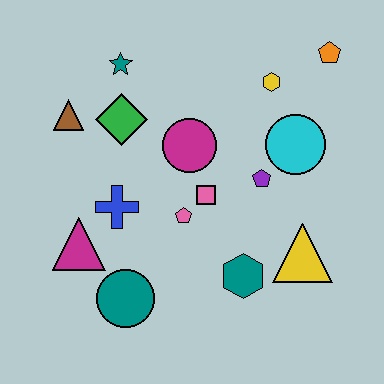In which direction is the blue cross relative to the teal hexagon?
The blue cross is to the left of the teal hexagon.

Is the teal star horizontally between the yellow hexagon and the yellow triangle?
No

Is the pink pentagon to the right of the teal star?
Yes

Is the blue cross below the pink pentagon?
No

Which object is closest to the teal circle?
The magenta triangle is closest to the teal circle.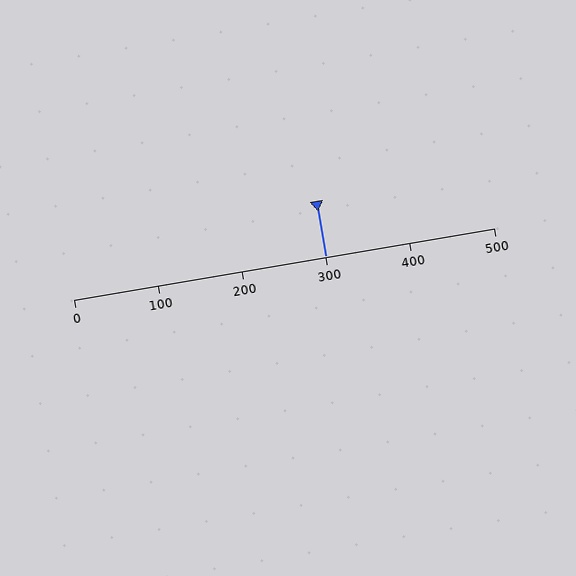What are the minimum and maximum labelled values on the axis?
The axis runs from 0 to 500.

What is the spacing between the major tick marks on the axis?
The major ticks are spaced 100 apart.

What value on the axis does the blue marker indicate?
The marker indicates approximately 300.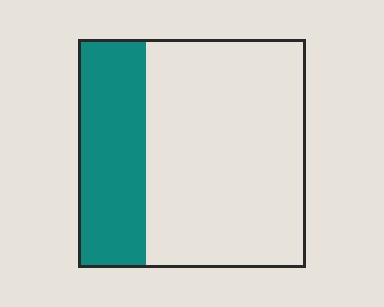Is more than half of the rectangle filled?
No.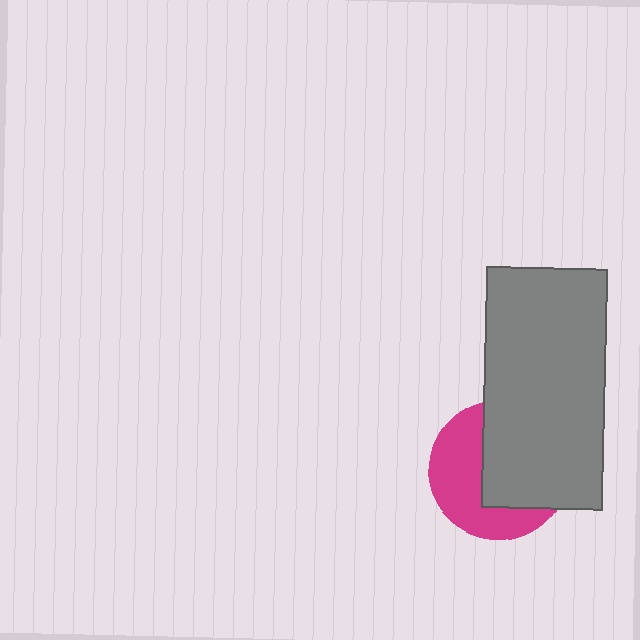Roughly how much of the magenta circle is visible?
About half of it is visible (roughly 47%).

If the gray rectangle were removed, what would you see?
You would see the complete magenta circle.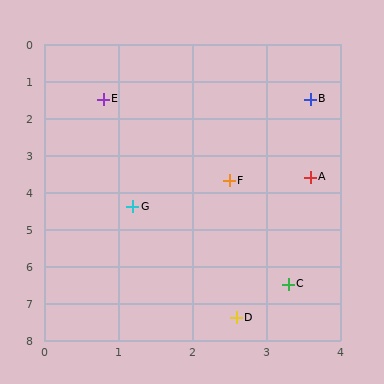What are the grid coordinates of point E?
Point E is at approximately (0.8, 1.5).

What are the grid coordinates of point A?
Point A is at approximately (3.6, 3.6).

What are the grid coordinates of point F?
Point F is at approximately (2.5, 3.7).